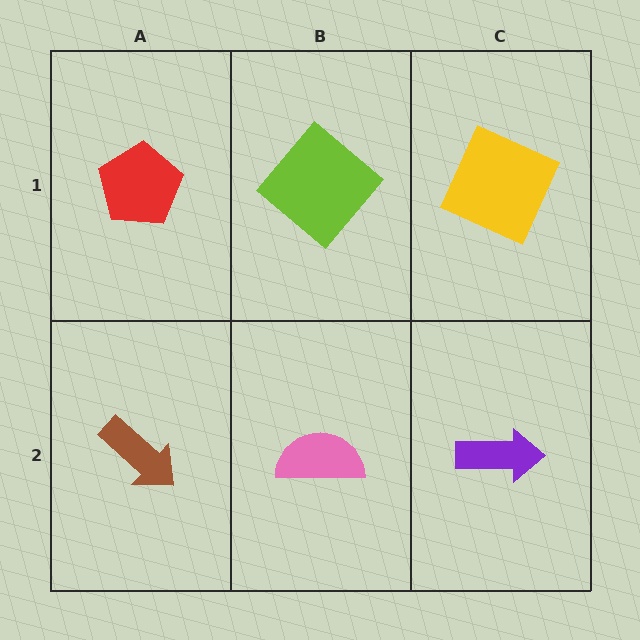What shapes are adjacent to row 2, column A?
A red pentagon (row 1, column A), a pink semicircle (row 2, column B).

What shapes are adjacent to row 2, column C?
A yellow square (row 1, column C), a pink semicircle (row 2, column B).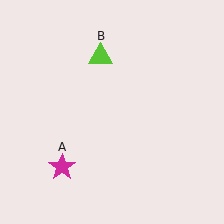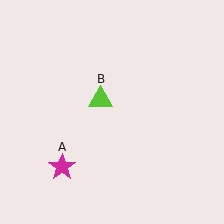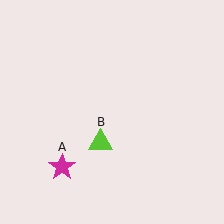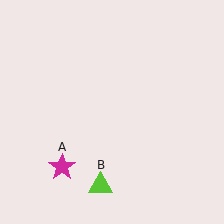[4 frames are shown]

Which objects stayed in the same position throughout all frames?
Magenta star (object A) remained stationary.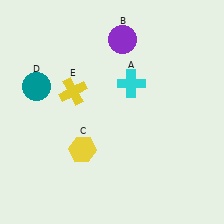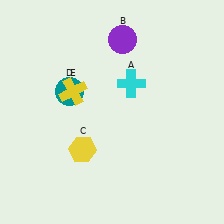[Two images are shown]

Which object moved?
The teal circle (D) moved right.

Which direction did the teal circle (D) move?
The teal circle (D) moved right.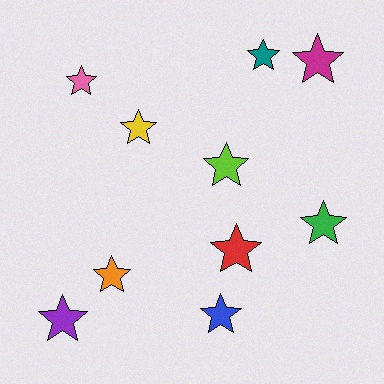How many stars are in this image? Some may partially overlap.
There are 10 stars.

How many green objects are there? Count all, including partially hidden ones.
There is 1 green object.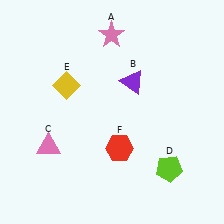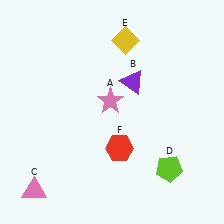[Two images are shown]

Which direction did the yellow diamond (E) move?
The yellow diamond (E) moved right.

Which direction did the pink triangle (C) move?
The pink triangle (C) moved down.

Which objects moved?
The objects that moved are: the pink star (A), the pink triangle (C), the yellow diamond (E).